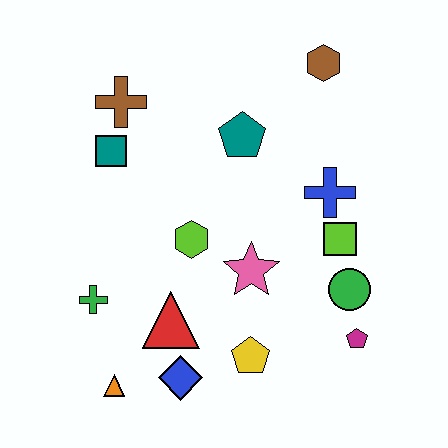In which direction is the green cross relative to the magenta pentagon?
The green cross is to the left of the magenta pentagon.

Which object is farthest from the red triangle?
The brown hexagon is farthest from the red triangle.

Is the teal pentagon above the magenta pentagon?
Yes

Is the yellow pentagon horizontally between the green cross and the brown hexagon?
Yes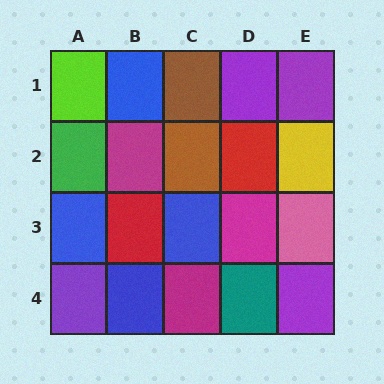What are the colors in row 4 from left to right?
Purple, blue, magenta, teal, purple.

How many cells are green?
1 cell is green.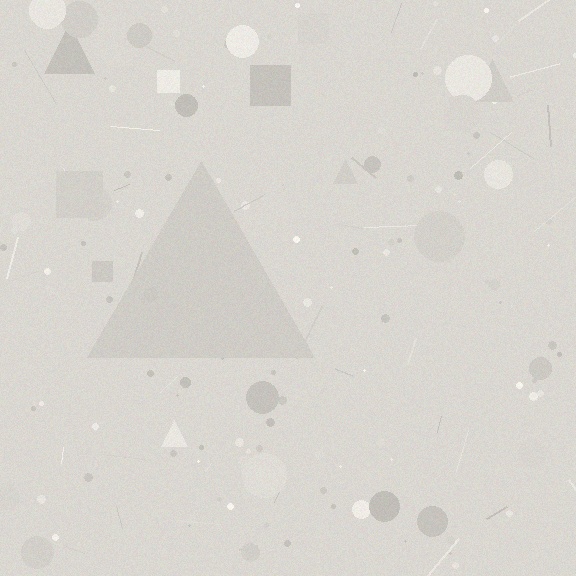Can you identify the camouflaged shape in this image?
The camouflaged shape is a triangle.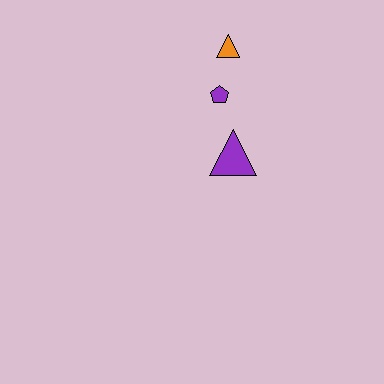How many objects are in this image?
There are 3 objects.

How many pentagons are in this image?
There is 1 pentagon.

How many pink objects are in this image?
There are no pink objects.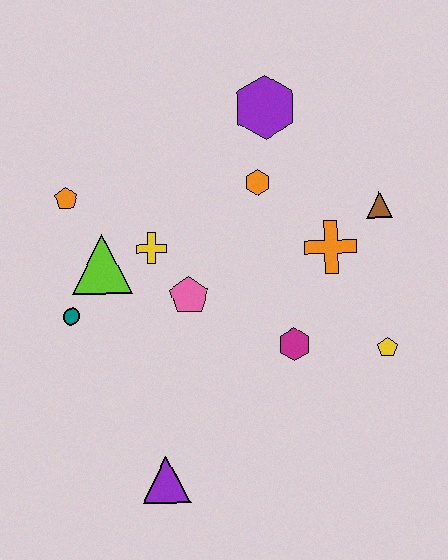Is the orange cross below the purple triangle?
No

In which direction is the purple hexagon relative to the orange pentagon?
The purple hexagon is to the right of the orange pentagon.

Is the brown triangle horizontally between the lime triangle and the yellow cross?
No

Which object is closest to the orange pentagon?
The lime triangle is closest to the orange pentagon.